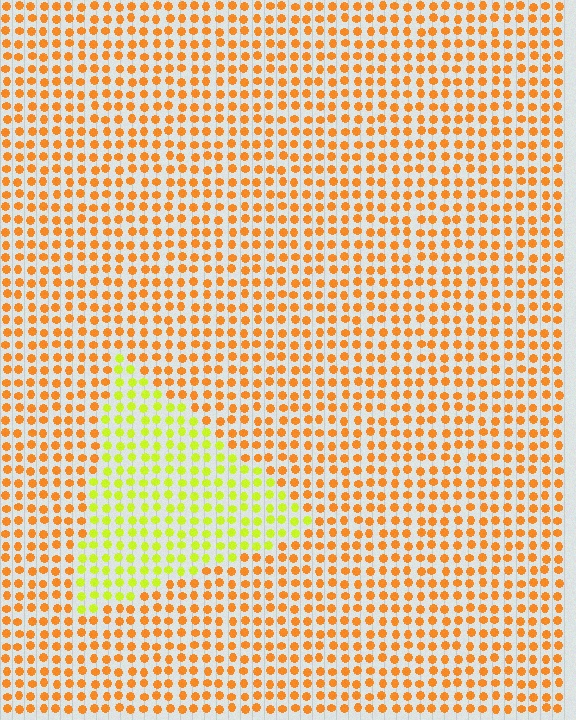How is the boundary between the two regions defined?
The boundary is defined purely by a slight shift in hue (about 45 degrees). Spacing, size, and orientation are identical on both sides.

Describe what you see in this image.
The image is filled with small orange elements in a uniform arrangement. A triangle-shaped region is visible where the elements are tinted to a slightly different hue, forming a subtle color boundary.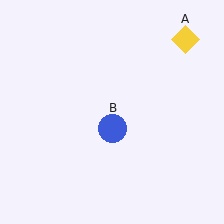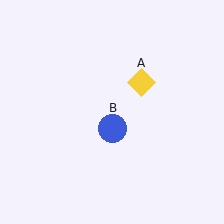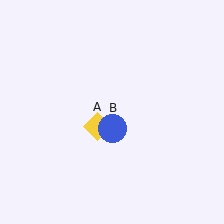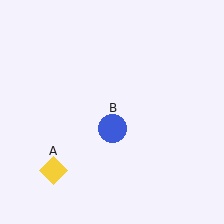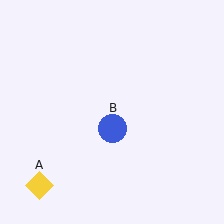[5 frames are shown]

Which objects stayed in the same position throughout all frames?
Blue circle (object B) remained stationary.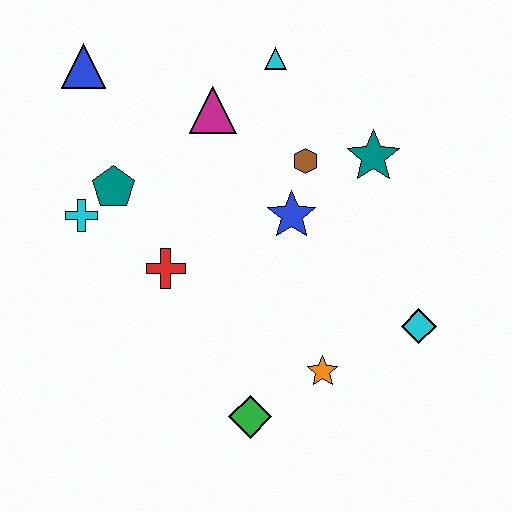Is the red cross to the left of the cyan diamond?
Yes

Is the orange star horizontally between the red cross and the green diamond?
No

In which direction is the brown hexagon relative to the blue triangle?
The brown hexagon is to the right of the blue triangle.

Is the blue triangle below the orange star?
No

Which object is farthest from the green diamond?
The blue triangle is farthest from the green diamond.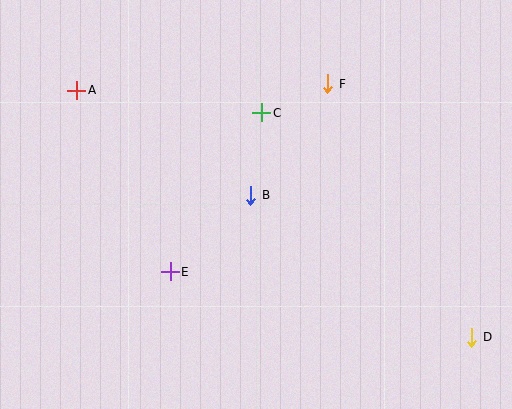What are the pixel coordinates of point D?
Point D is at (472, 337).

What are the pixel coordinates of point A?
Point A is at (77, 90).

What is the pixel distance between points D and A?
The distance between D and A is 466 pixels.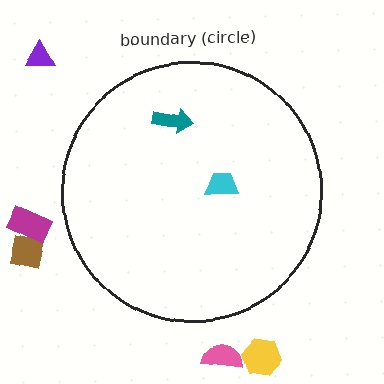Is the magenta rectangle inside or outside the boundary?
Outside.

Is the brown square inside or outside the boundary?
Outside.